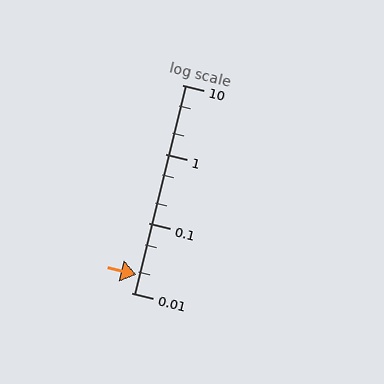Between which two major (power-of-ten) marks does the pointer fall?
The pointer is between 0.01 and 0.1.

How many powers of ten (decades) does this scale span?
The scale spans 3 decades, from 0.01 to 10.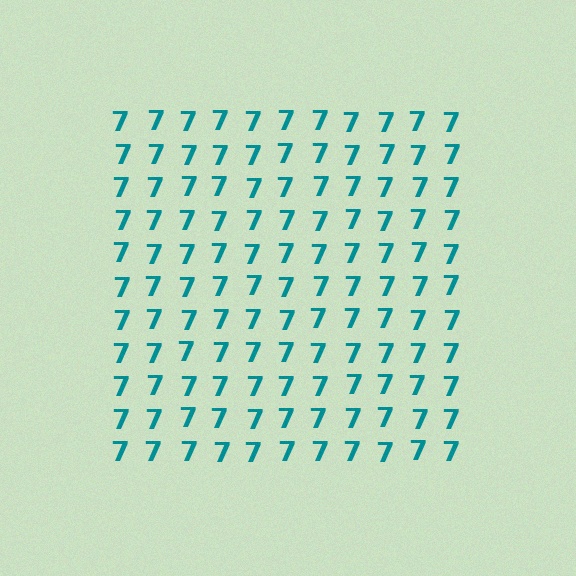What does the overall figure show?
The overall figure shows a square.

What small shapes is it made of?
It is made of small digit 7's.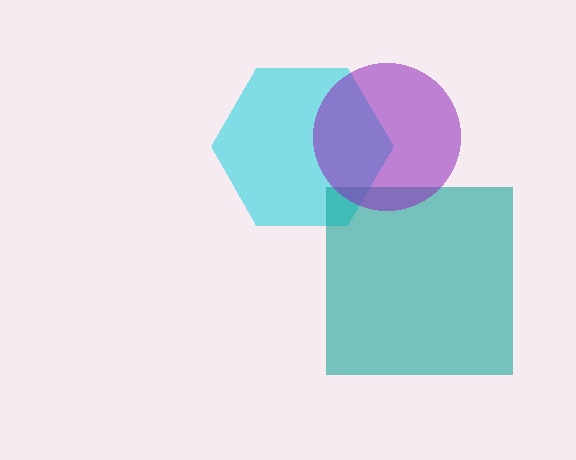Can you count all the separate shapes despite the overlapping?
Yes, there are 3 separate shapes.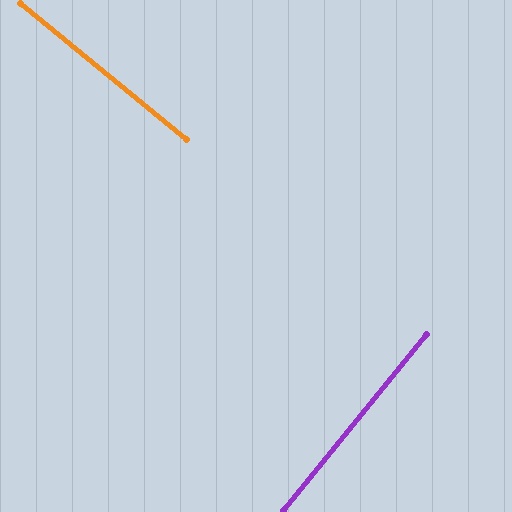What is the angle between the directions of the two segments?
Approximately 90 degrees.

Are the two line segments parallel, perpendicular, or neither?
Perpendicular — they meet at approximately 90°.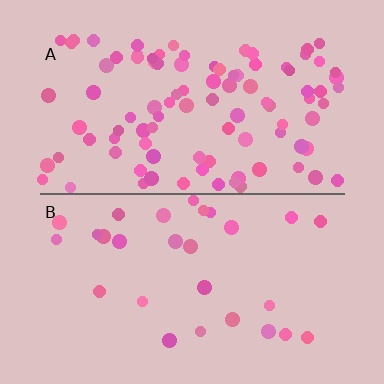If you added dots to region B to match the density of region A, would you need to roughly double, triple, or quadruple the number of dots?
Approximately triple.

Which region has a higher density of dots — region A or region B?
A (the top).